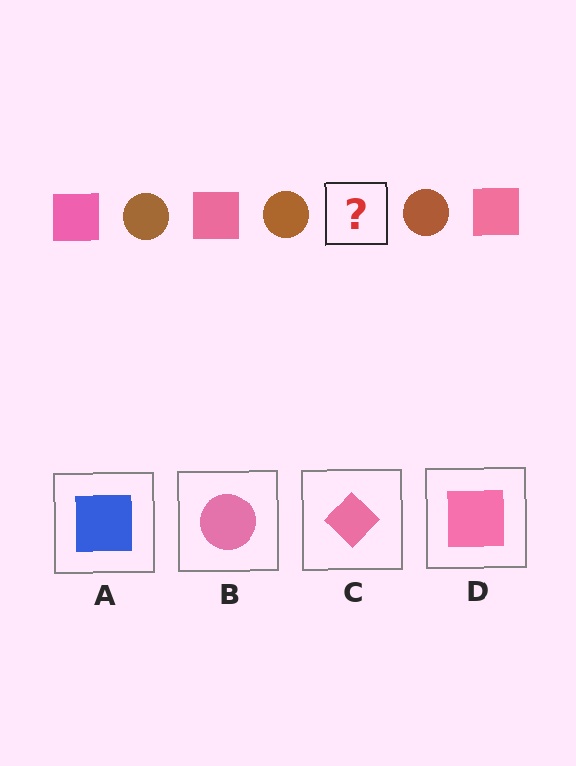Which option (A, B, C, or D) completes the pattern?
D.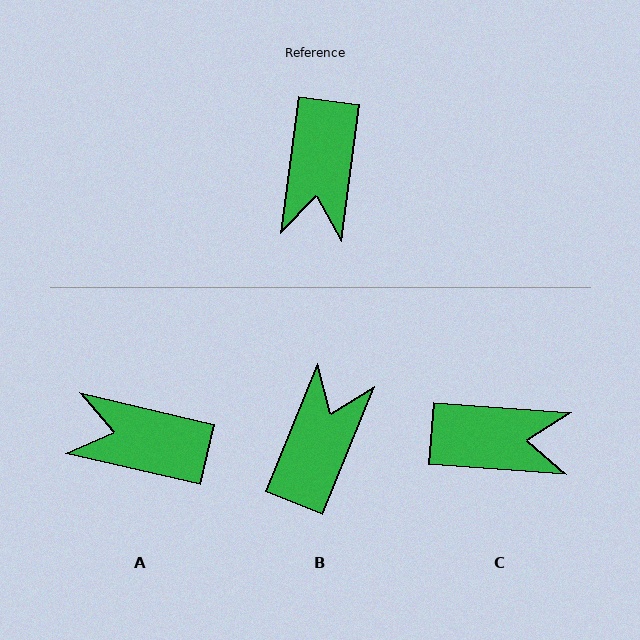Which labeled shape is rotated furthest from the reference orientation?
B, about 166 degrees away.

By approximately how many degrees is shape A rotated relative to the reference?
Approximately 96 degrees clockwise.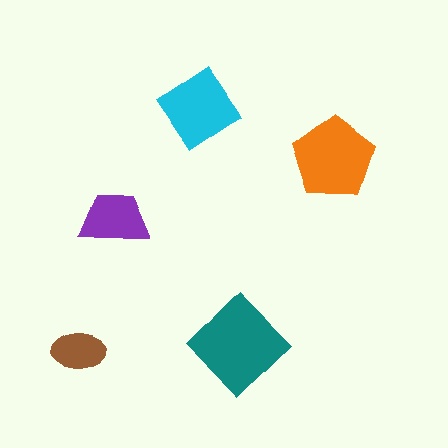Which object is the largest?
The teal diamond.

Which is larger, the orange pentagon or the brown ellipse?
The orange pentagon.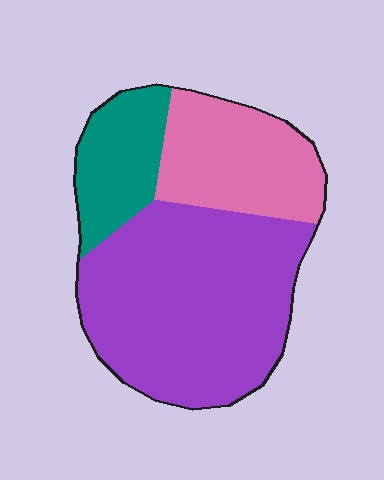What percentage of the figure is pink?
Pink takes up about one quarter (1/4) of the figure.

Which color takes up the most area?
Purple, at roughly 55%.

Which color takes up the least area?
Teal, at roughly 15%.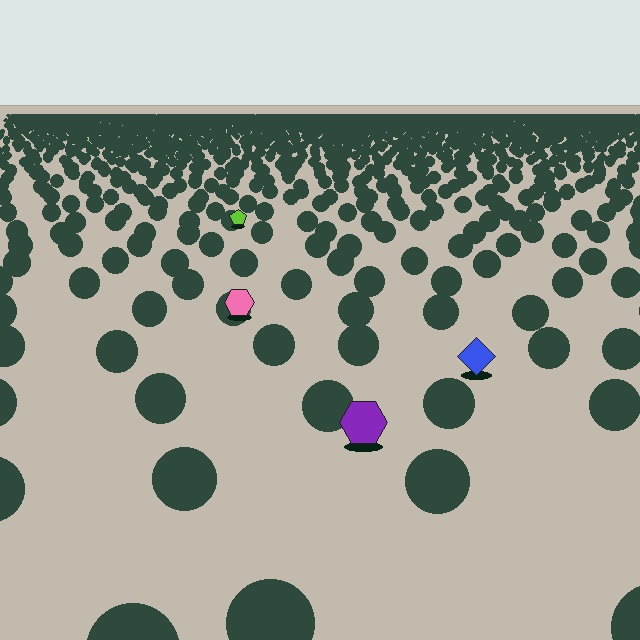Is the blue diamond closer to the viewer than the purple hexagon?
No. The purple hexagon is closer — you can tell from the texture gradient: the ground texture is coarser near it.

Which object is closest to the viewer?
The purple hexagon is closest. The texture marks near it are larger and more spread out.